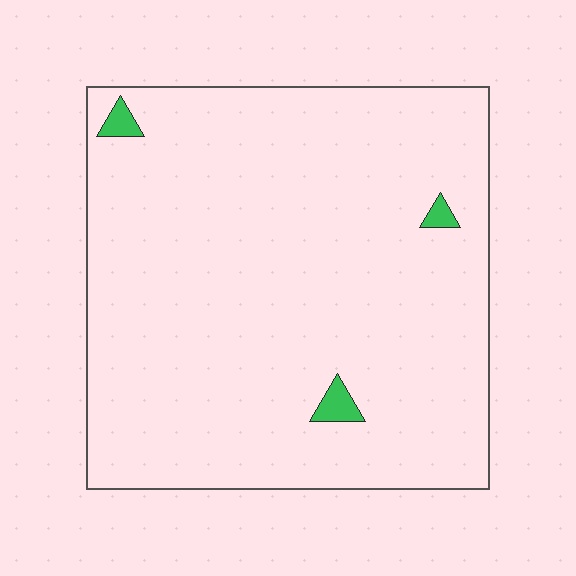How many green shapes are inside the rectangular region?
3.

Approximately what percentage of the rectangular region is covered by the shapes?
Approximately 0%.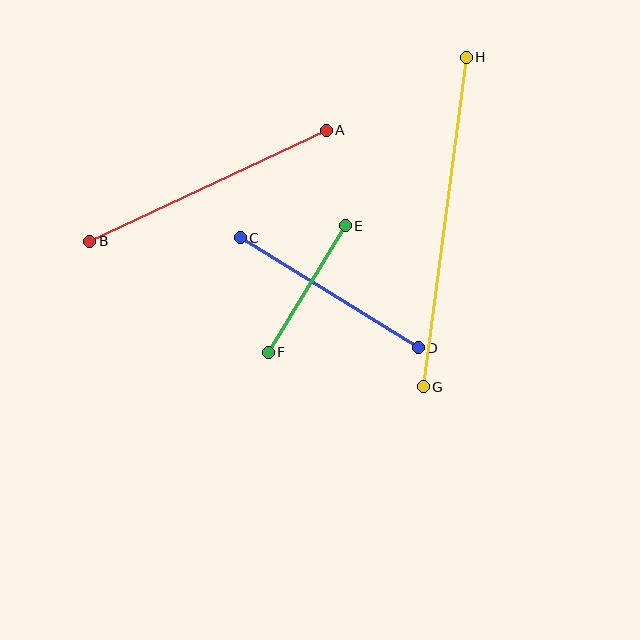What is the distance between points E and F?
The distance is approximately 148 pixels.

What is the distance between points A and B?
The distance is approximately 261 pixels.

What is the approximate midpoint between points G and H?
The midpoint is at approximately (445, 222) pixels.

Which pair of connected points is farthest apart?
Points G and H are farthest apart.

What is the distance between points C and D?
The distance is approximately 210 pixels.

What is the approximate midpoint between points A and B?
The midpoint is at approximately (208, 186) pixels.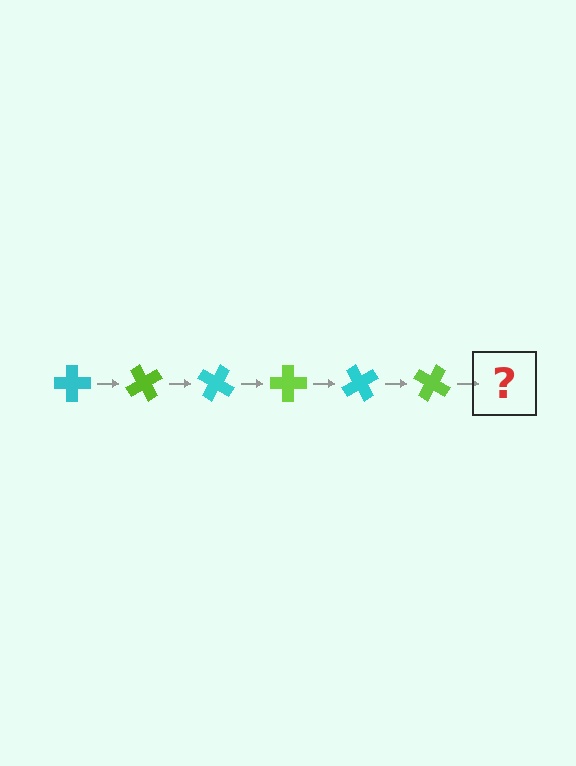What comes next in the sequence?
The next element should be a cyan cross, rotated 360 degrees from the start.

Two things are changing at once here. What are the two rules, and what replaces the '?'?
The two rules are that it rotates 60 degrees each step and the color cycles through cyan and lime. The '?' should be a cyan cross, rotated 360 degrees from the start.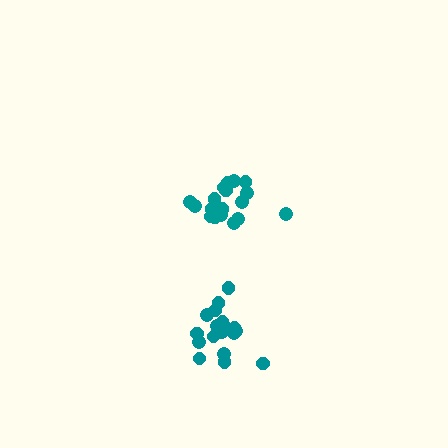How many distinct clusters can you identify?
There are 2 distinct clusters.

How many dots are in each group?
Group 1: 18 dots, Group 2: 18 dots (36 total).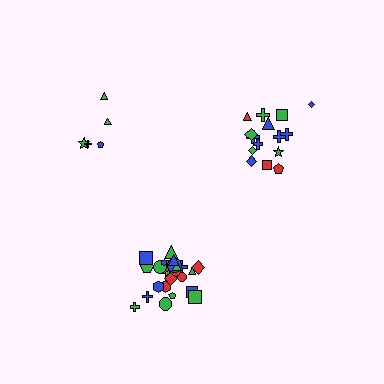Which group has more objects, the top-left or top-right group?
The top-right group.